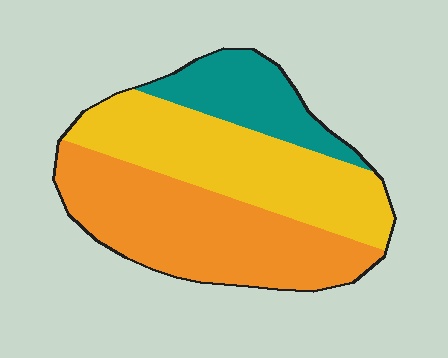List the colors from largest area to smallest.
From largest to smallest: orange, yellow, teal.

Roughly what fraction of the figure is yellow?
Yellow takes up about three eighths (3/8) of the figure.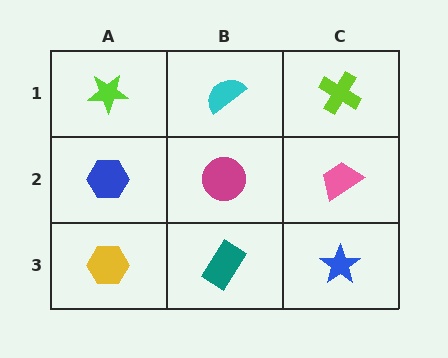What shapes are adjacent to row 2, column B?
A cyan semicircle (row 1, column B), a teal rectangle (row 3, column B), a blue hexagon (row 2, column A), a pink trapezoid (row 2, column C).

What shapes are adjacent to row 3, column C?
A pink trapezoid (row 2, column C), a teal rectangle (row 3, column B).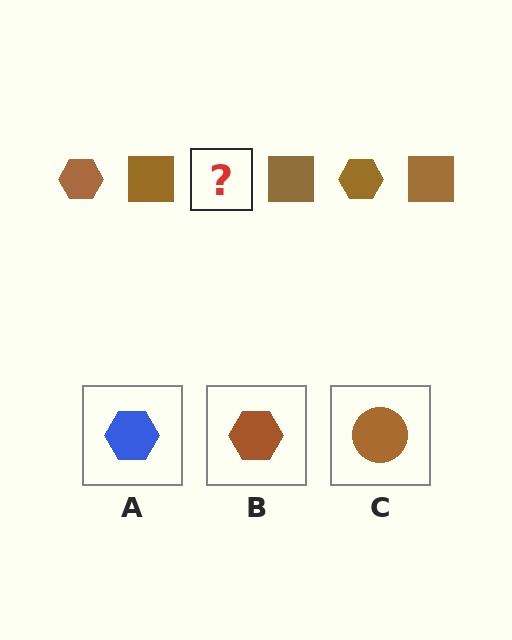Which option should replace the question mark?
Option B.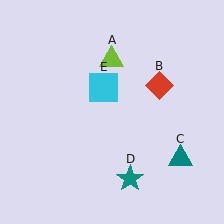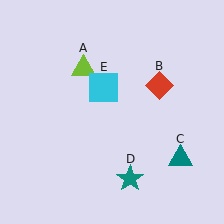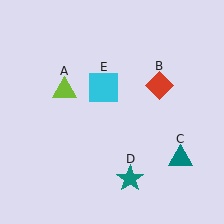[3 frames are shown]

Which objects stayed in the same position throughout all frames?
Red diamond (object B) and teal triangle (object C) and teal star (object D) and cyan square (object E) remained stationary.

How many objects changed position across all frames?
1 object changed position: lime triangle (object A).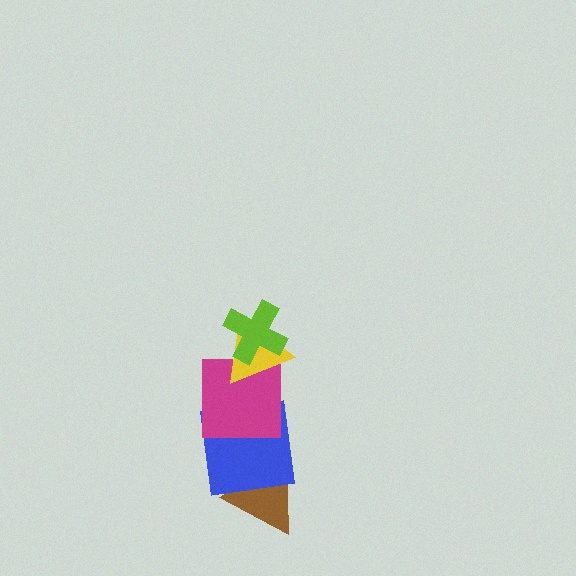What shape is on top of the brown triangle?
The blue square is on top of the brown triangle.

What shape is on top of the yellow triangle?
The lime cross is on top of the yellow triangle.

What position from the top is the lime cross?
The lime cross is 1st from the top.